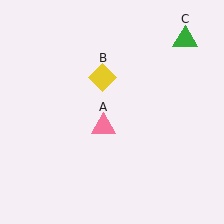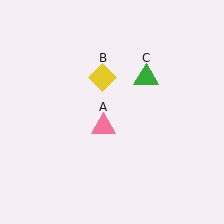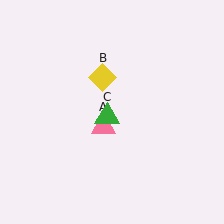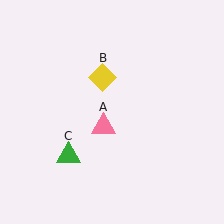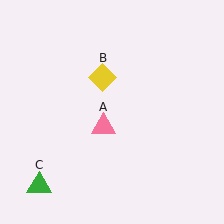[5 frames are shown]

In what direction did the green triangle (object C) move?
The green triangle (object C) moved down and to the left.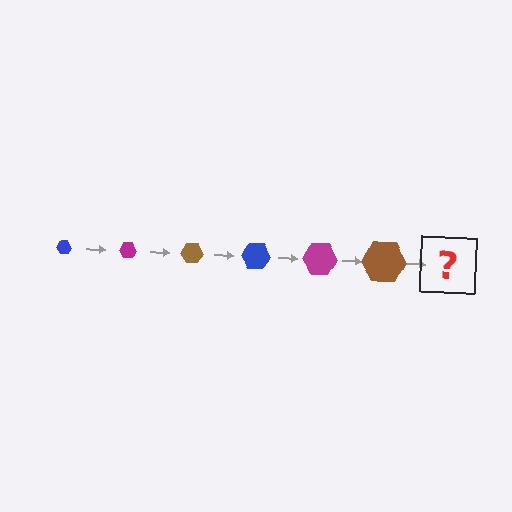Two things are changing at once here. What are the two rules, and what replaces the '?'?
The two rules are that the hexagon grows larger each step and the color cycles through blue, magenta, and brown. The '?' should be a blue hexagon, larger than the previous one.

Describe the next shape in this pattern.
It should be a blue hexagon, larger than the previous one.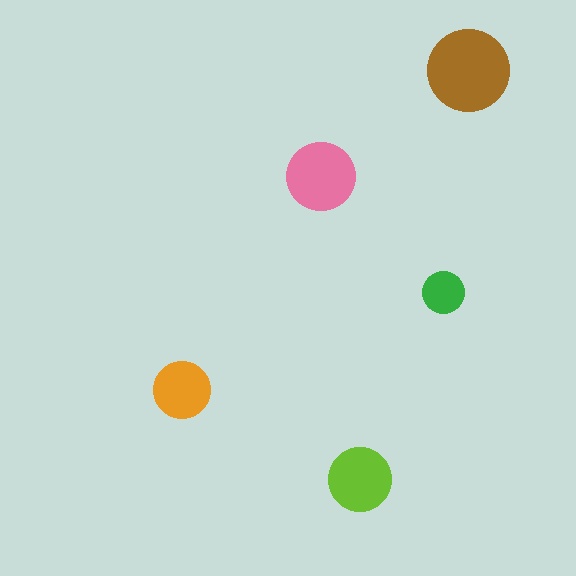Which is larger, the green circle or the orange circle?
The orange one.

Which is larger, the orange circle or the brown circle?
The brown one.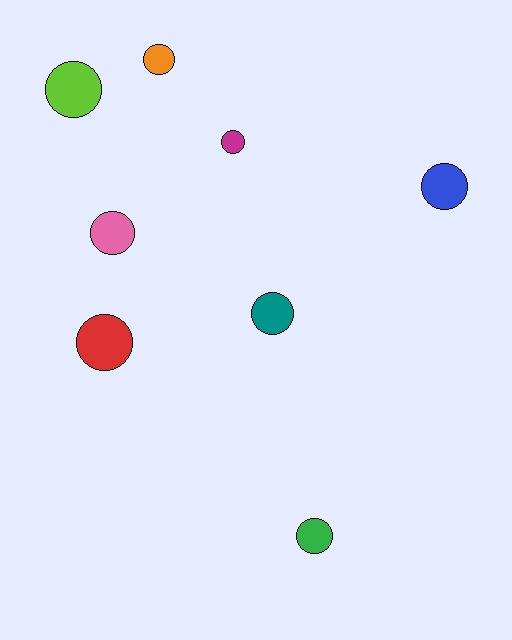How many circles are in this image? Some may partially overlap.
There are 8 circles.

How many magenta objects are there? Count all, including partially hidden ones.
There is 1 magenta object.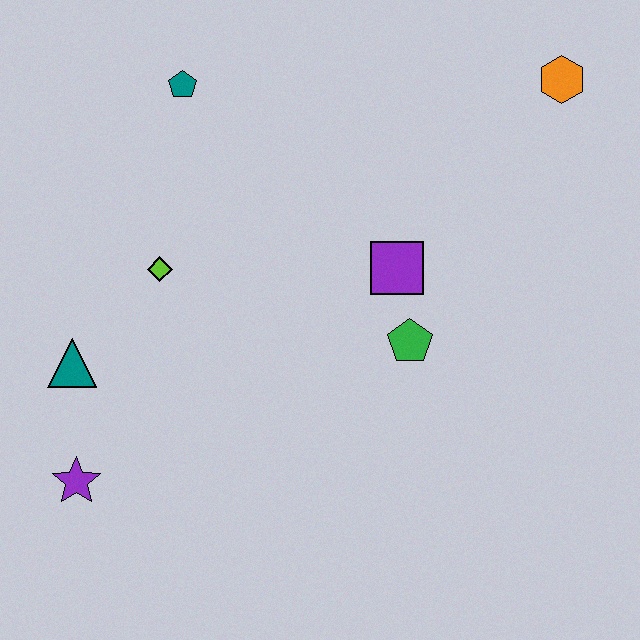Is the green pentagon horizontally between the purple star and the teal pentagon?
No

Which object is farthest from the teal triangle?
The orange hexagon is farthest from the teal triangle.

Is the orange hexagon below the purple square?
No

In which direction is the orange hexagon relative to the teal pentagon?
The orange hexagon is to the right of the teal pentagon.